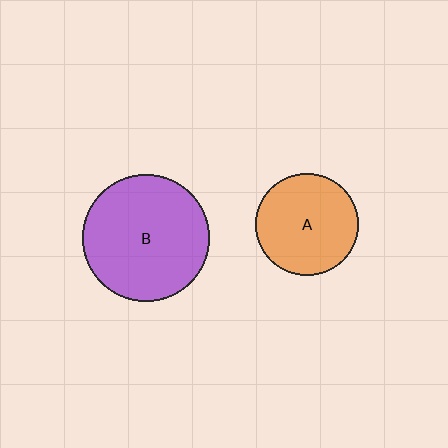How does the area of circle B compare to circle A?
Approximately 1.5 times.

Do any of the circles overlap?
No, none of the circles overlap.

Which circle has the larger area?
Circle B (purple).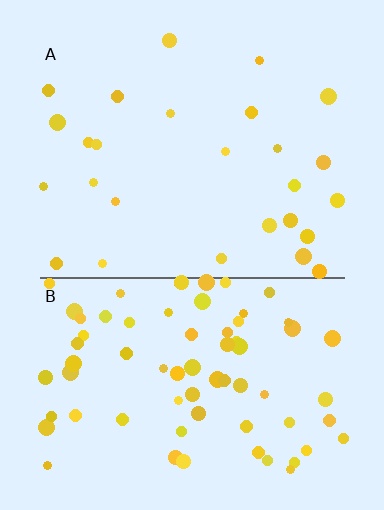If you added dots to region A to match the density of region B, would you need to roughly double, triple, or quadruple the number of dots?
Approximately triple.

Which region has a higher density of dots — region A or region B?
B (the bottom).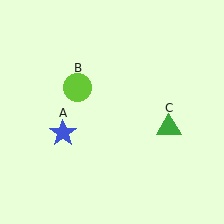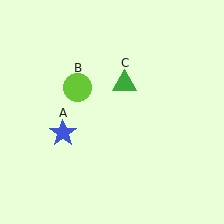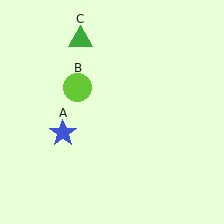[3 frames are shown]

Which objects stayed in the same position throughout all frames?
Blue star (object A) and lime circle (object B) remained stationary.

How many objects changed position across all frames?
1 object changed position: green triangle (object C).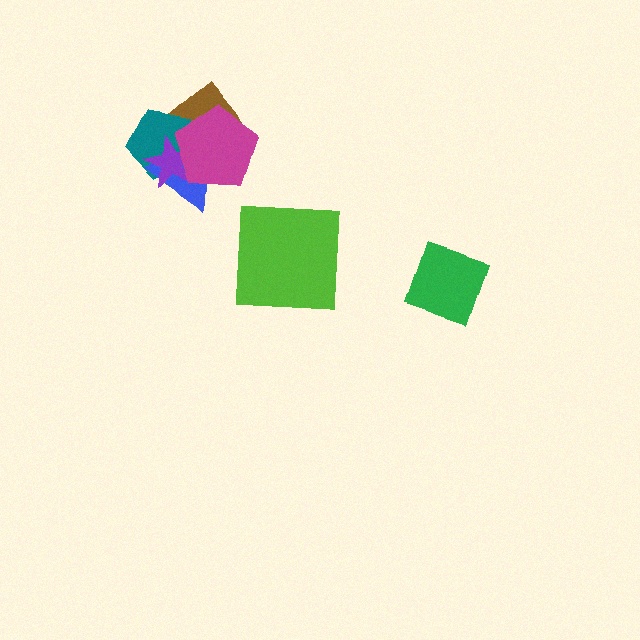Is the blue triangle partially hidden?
Yes, it is partially covered by another shape.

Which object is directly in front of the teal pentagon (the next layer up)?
The blue triangle is directly in front of the teal pentagon.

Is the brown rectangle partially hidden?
Yes, it is partially covered by another shape.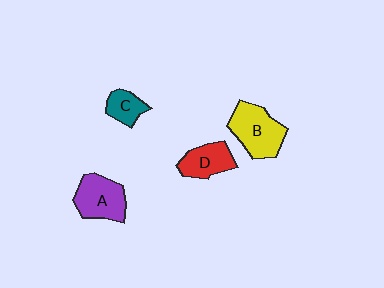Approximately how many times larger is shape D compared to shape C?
Approximately 1.5 times.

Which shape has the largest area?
Shape B (yellow).